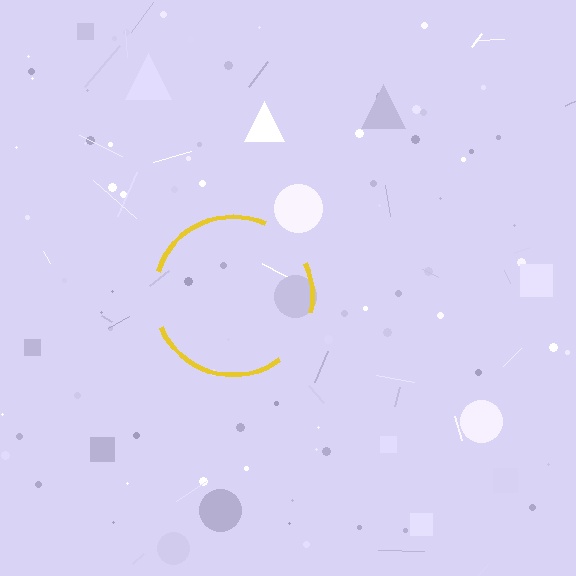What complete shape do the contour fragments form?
The contour fragments form a circle.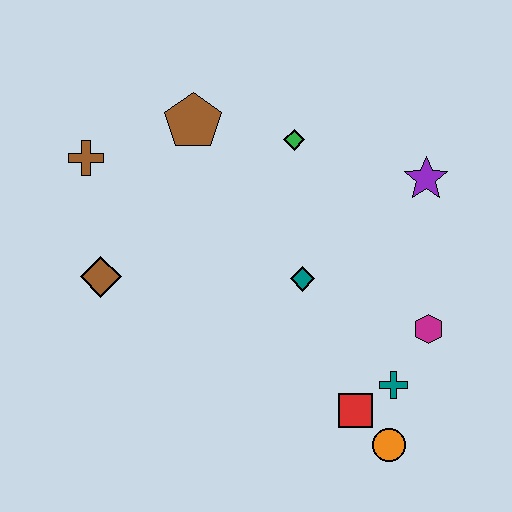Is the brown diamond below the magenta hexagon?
No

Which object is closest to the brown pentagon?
The green diamond is closest to the brown pentagon.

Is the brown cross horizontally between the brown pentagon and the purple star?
No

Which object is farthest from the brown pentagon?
The orange circle is farthest from the brown pentagon.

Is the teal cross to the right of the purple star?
No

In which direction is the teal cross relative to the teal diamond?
The teal cross is below the teal diamond.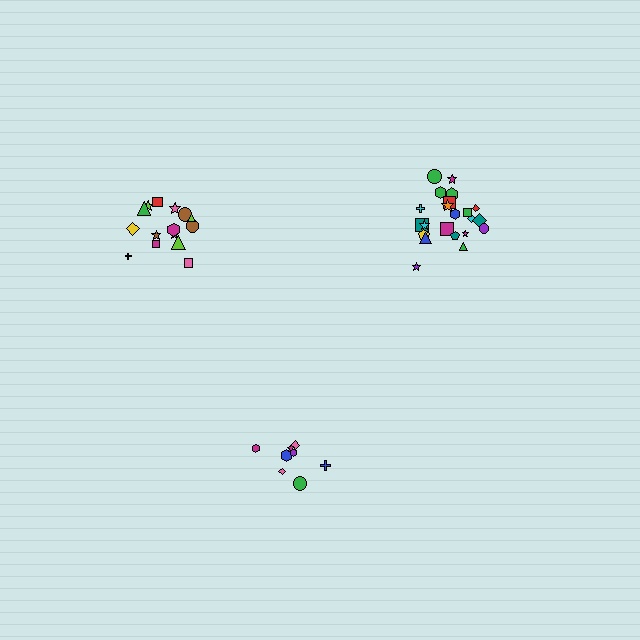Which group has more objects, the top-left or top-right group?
The top-right group.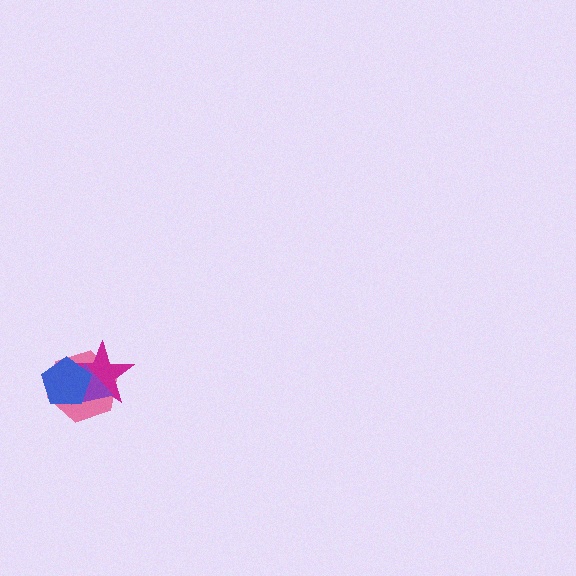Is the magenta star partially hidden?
Yes, it is partially covered by another shape.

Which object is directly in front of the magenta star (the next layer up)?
The purple triangle is directly in front of the magenta star.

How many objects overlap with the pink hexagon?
3 objects overlap with the pink hexagon.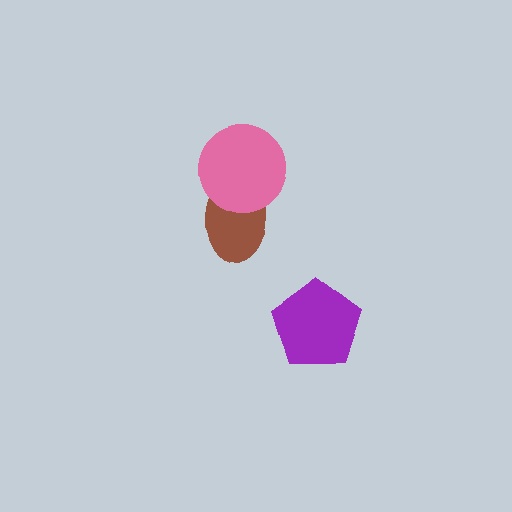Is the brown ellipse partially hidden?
Yes, it is partially covered by another shape.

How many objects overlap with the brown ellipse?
1 object overlaps with the brown ellipse.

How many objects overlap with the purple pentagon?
0 objects overlap with the purple pentagon.